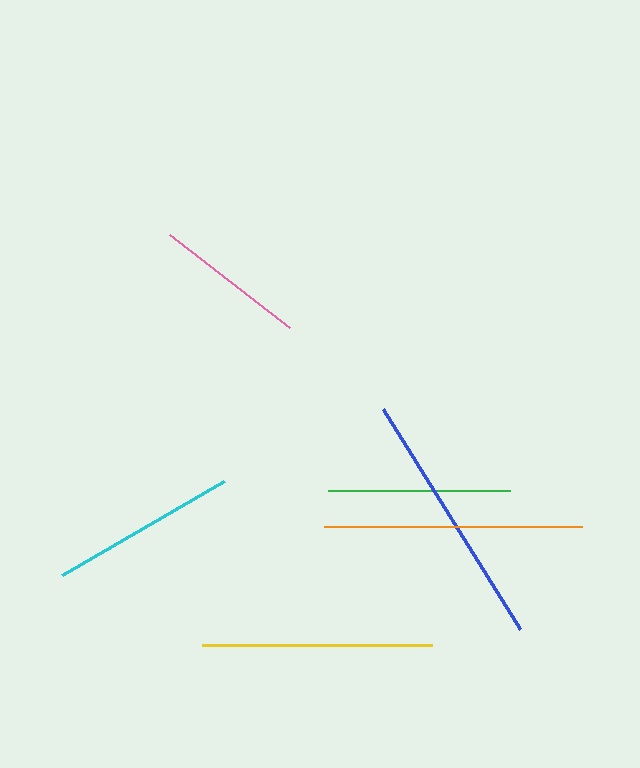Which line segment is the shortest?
The pink line is the shortest at approximately 152 pixels.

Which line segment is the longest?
The blue line is the longest at approximately 258 pixels.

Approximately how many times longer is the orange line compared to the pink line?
The orange line is approximately 1.7 times the length of the pink line.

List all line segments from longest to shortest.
From longest to shortest: blue, orange, yellow, cyan, green, pink.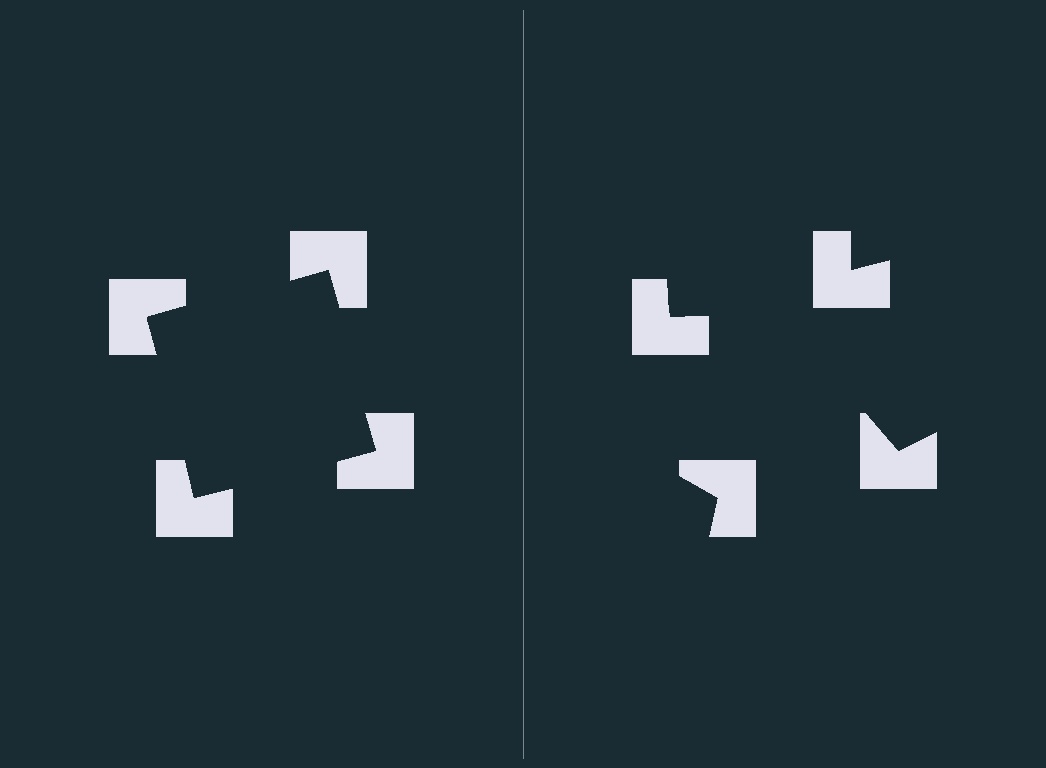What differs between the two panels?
The notched squares are positioned identically on both sides; only the wedge orientations differ. On the left they align to a square; on the right they are misaligned.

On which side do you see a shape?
An illusory square appears on the left side. On the right side the wedge cuts are rotated, so no coherent shape forms.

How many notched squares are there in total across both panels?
8 — 4 on each side.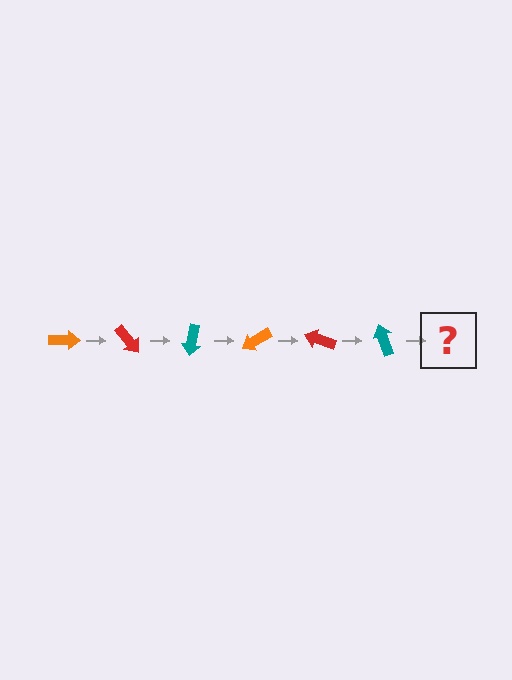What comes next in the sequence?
The next element should be an orange arrow, rotated 300 degrees from the start.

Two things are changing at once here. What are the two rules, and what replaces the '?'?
The two rules are that it rotates 50 degrees each step and the color cycles through orange, red, and teal. The '?' should be an orange arrow, rotated 300 degrees from the start.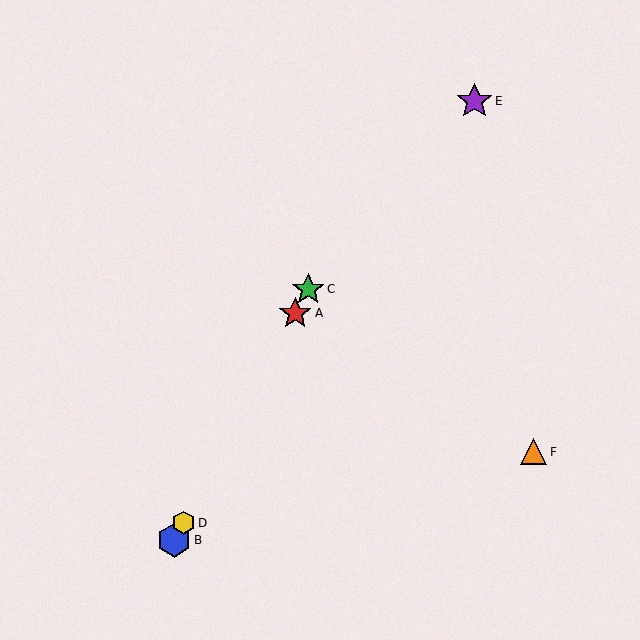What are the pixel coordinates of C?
Object C is at (308, 289).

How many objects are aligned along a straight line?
4 objects (A, B, C, D) are aligned along a straight line.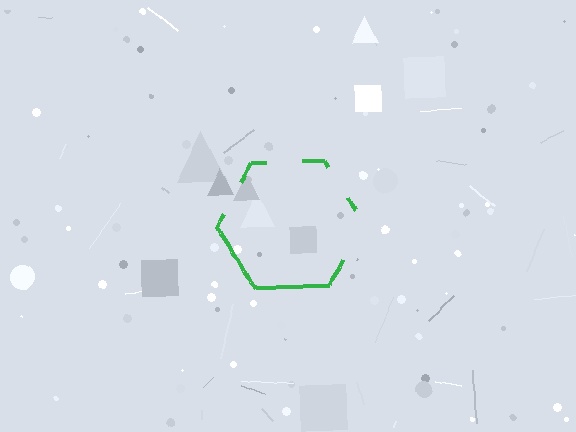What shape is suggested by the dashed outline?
The dashed outline suggests a hexagon.